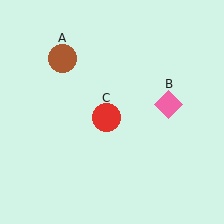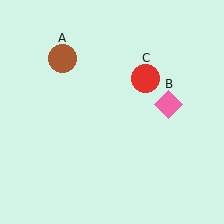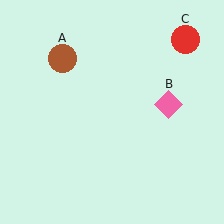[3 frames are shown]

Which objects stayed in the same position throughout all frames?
Brown circle (object A) and pink diamond (object B) remained stationary.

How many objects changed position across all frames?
1 object changed position: red circle (object C).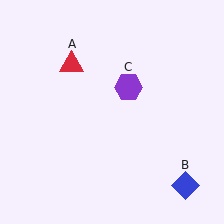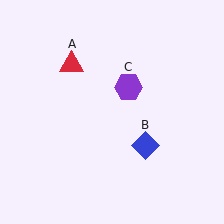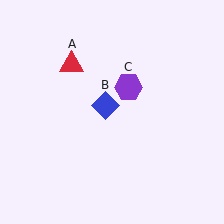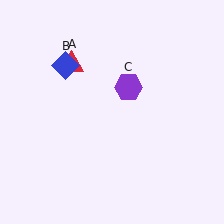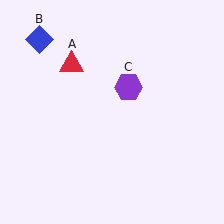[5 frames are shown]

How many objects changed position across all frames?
1 object changed position: blue diamond (object B).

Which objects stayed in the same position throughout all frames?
Red triangle (object A) and purple hexagon (object C) remained stationary.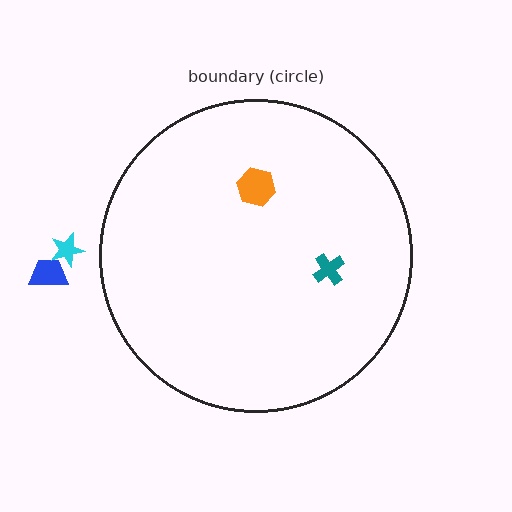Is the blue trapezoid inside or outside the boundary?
Outside.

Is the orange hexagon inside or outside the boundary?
Inside.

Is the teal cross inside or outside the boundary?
Inside.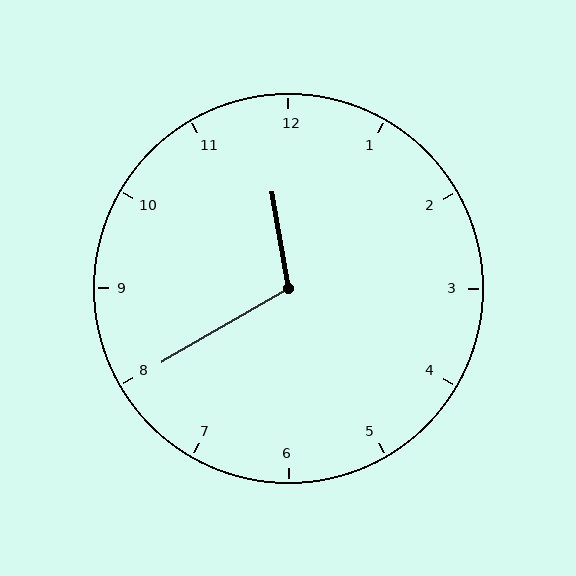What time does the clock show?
11:40.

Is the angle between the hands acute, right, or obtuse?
It is obtuse.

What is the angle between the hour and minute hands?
Approximately 110 degrees.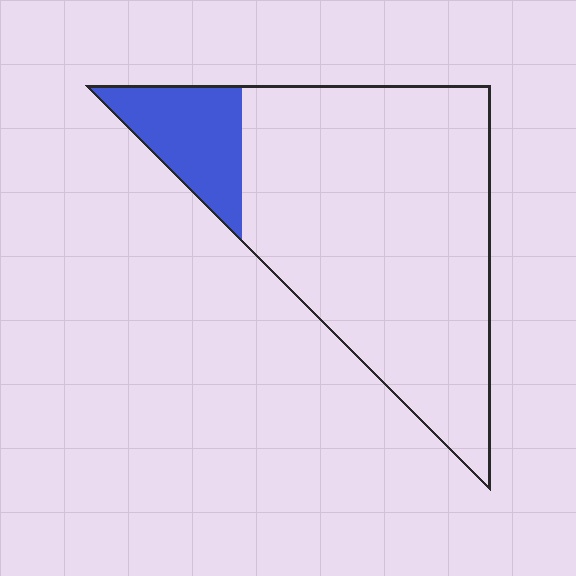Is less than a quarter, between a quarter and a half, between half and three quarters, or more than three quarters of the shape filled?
Less than a quarter.